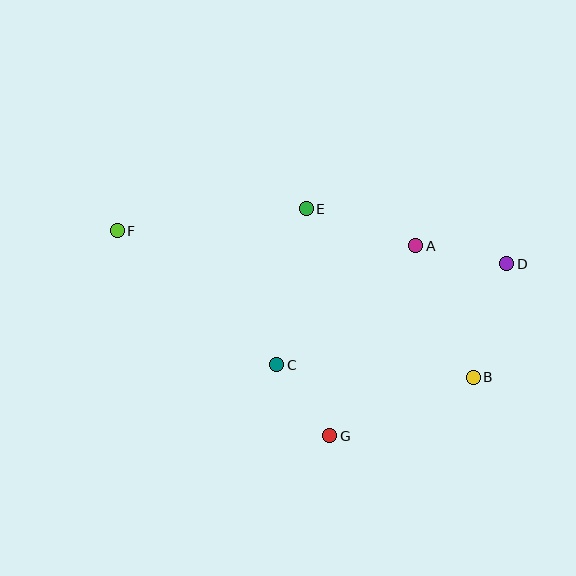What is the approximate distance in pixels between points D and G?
The distance between D and G is approximately 246 pixels.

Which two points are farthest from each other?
Points D and F are farthest from each other.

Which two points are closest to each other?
Points C and G are closest to each other.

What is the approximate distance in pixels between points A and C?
The distance between A and C is approximately 183 pixels.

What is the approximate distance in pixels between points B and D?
The distance between B and D is approximately 118 pixels.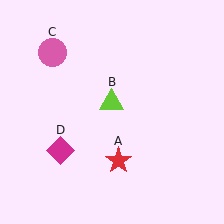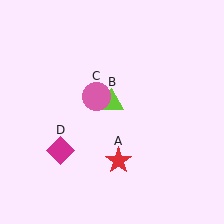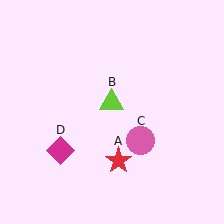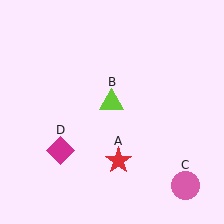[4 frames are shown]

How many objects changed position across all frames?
1 object changed position: pink circle (object C).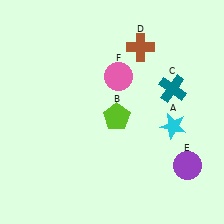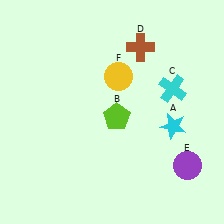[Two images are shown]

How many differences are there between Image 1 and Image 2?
There are 2 differences between the two images.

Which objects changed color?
C changed from teal to cyan. F changed from pink to yellow.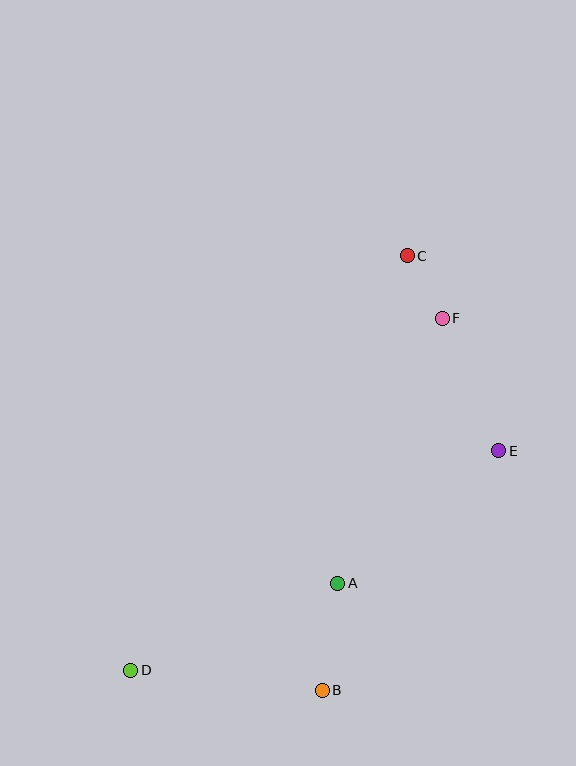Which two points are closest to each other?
Points C and F are closest to each other.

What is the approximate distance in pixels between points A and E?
The distance between A and E is approximately 209 pixels.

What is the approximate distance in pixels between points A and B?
The distance between A and B is approximately 108 pixels.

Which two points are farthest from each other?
Points C and D are farthest from each other.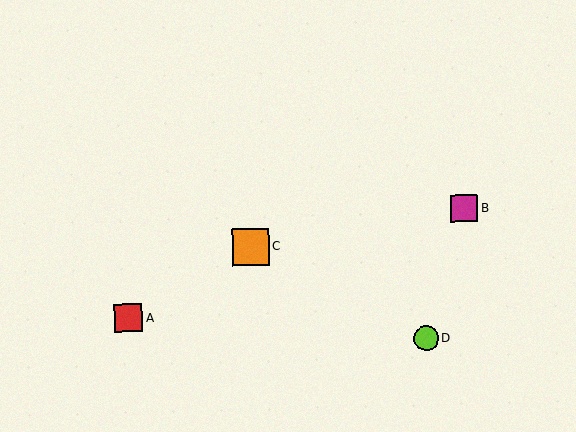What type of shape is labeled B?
Shape B is a magenta square.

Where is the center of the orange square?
The center of the orange square is at (251, 247).